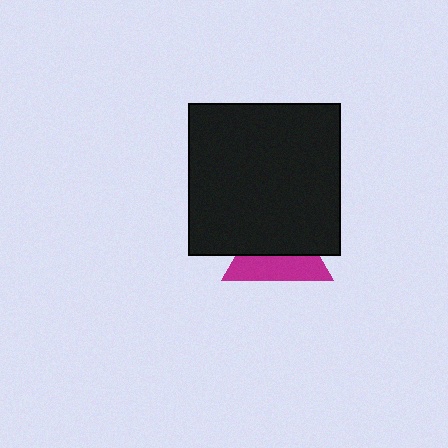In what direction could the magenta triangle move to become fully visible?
The magenta triangle could move down. That would shift it out from behind the black square entirely.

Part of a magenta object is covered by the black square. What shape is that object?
It is a triangle.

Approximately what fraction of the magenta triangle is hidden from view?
Roughly 54% of the magenta triangle is hidden behind the black square.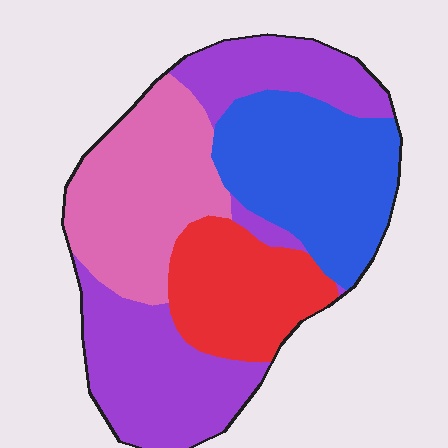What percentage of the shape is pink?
Pink covers about 25% of the shape.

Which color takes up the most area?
Purple, at roughly 35%.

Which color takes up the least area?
Red, at roughly 15%.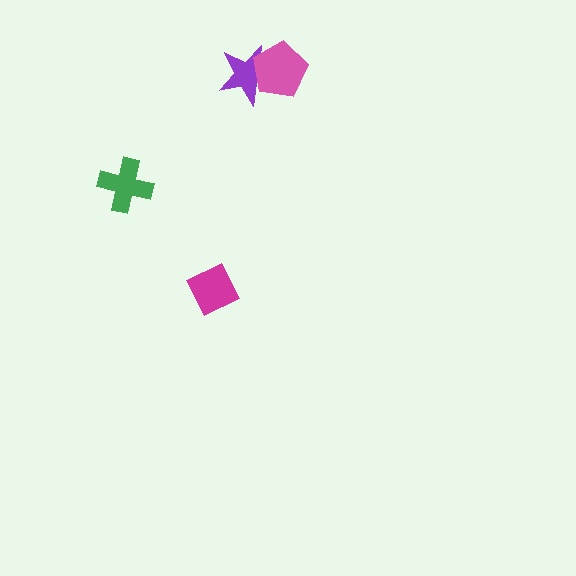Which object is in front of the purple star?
The pink pentagon is in front of the purple star.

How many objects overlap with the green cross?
0 objects overlap with the green cross.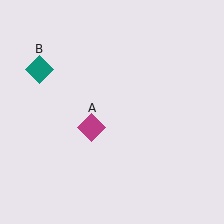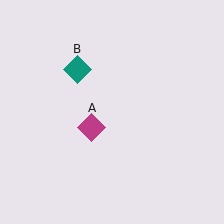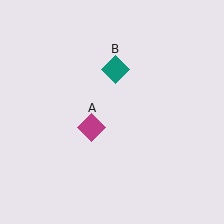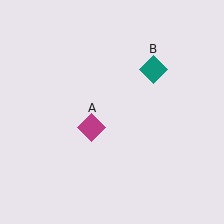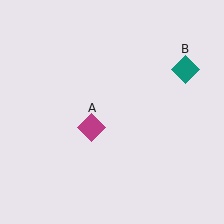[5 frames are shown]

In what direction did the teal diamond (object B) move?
The teal diamond (object B) moved right.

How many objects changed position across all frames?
1 object changed position: teal diamond (object B).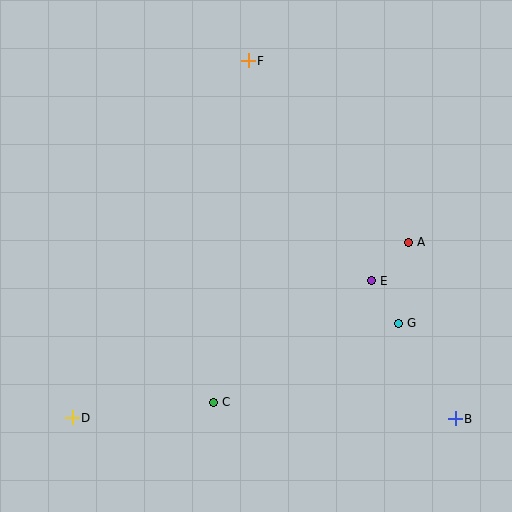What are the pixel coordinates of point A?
Point A is at (408, 243).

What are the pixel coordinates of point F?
Point F is at (248, 61).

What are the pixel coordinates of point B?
Point B is at (455, 419).